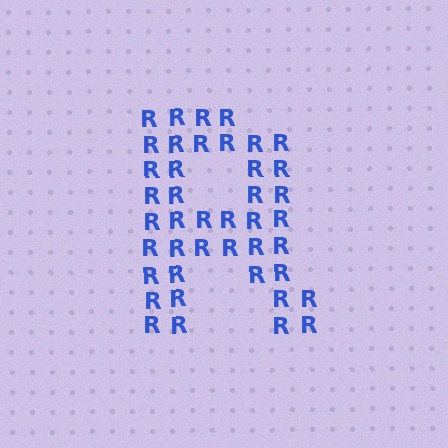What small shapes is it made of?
It is made of small letter R's.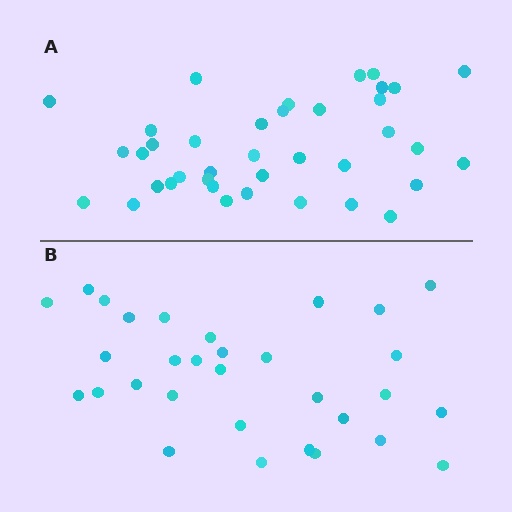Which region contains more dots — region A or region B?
Region A (the top region) has more dots.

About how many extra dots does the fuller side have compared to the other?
Region A has roughly 8 or so more dots than region B.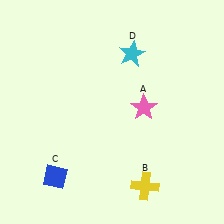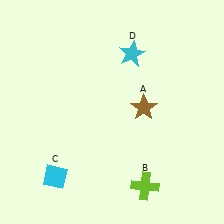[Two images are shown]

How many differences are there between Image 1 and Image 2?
There are 3 differences between the two images.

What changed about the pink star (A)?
In Image 1, A is pink. In Image 2, it changed to brown.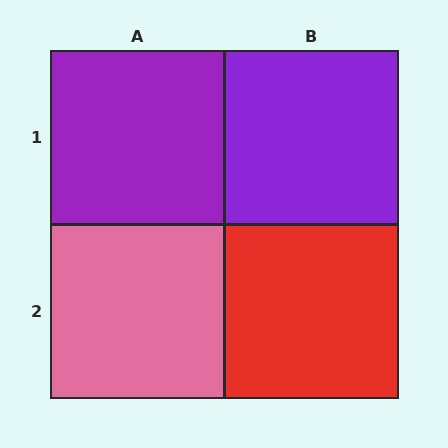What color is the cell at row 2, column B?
Red.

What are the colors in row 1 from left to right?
Purple, purple.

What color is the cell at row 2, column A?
Pink.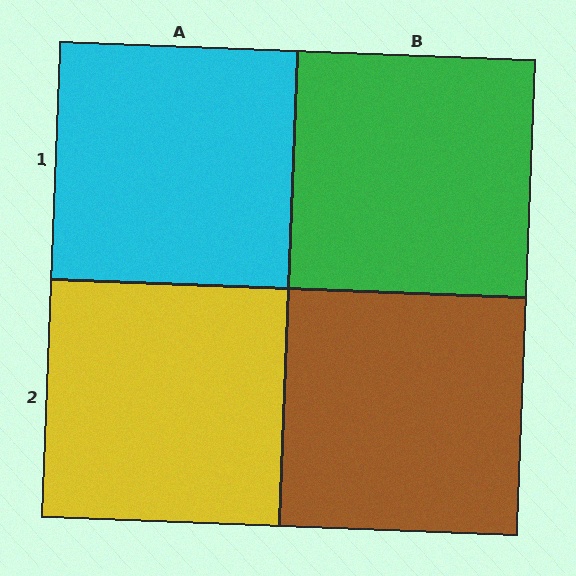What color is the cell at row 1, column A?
Cyan.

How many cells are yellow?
1 cell is yellow.